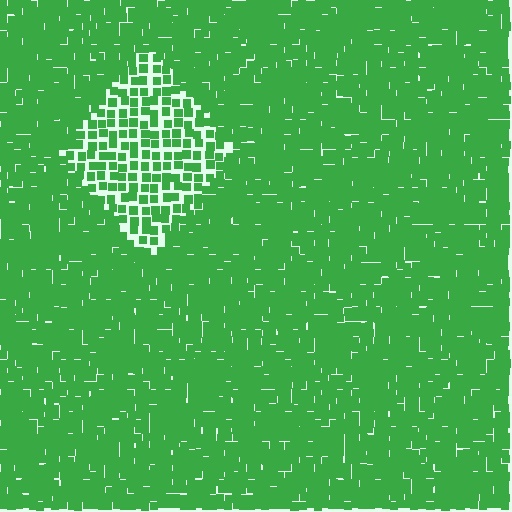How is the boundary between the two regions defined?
The boundary is defined by a change in element density (approximately 2.1x ratio). All elements are the same color, size, and shape.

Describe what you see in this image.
The image contains small green elements arranged at two different densities. A diamond-shaped region is visible where the elements are less densely packed than the surrounding area.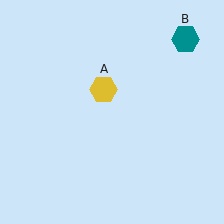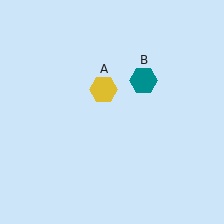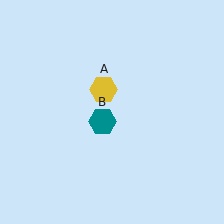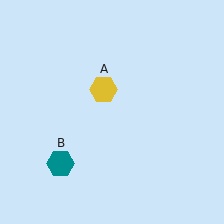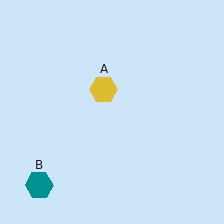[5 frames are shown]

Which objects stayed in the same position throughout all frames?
Yellow hexagon (object A) remained stationary.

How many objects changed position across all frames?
1 object changed position: teal hexagon (object B).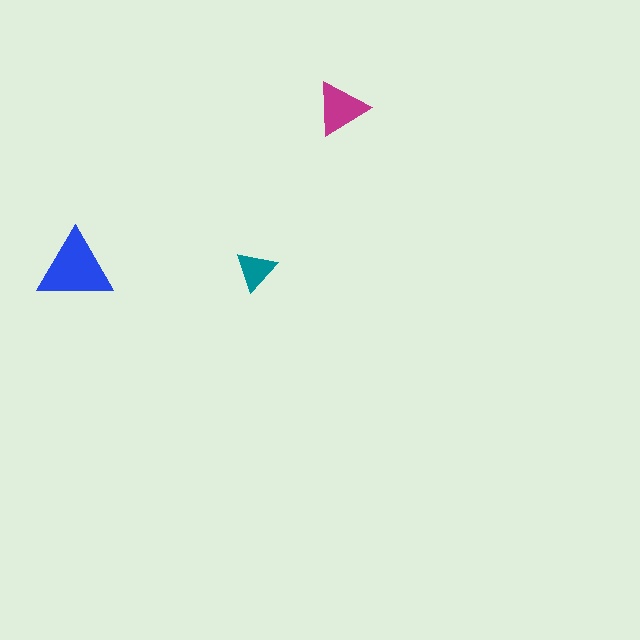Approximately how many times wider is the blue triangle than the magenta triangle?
About 1.5 times wider.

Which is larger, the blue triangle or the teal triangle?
The blue one.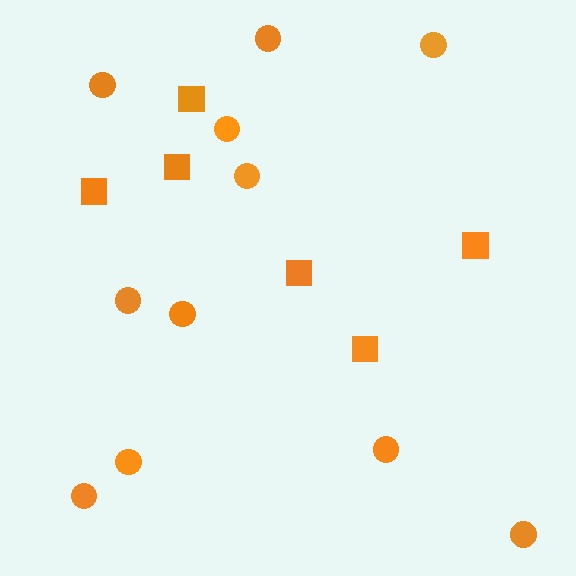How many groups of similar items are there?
There are 2 groups: one group of squares (6) and one group of circles (11).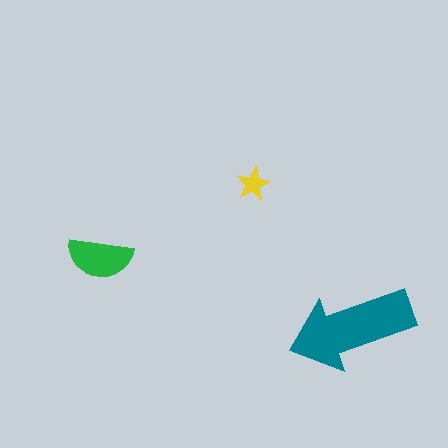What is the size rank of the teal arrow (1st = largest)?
1st.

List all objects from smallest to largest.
The yellow star, the green semicircle, the teal arrow.